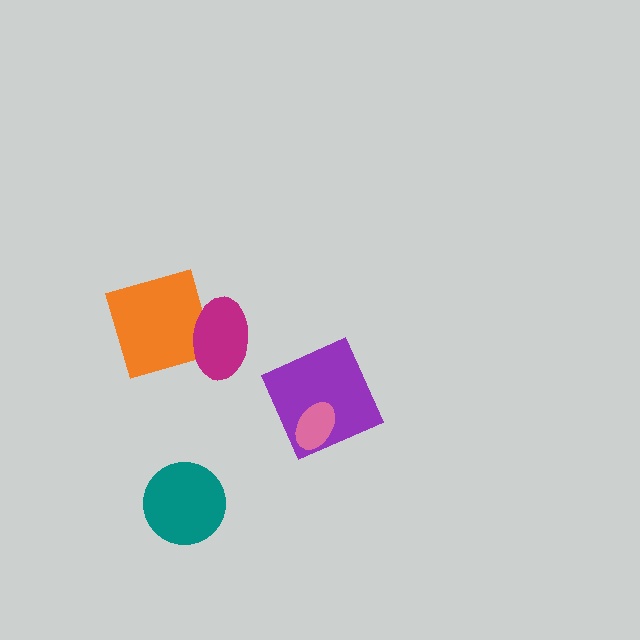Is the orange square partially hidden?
Yes, it is partially covered by another shape.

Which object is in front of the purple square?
The pink ellipse is in front of the purple square.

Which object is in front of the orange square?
The magenta ellipse is in front of the orange square.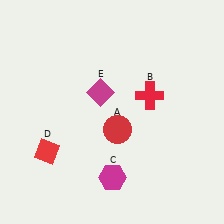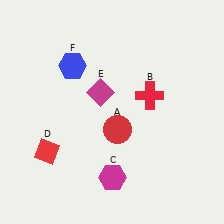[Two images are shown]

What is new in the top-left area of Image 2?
A blue hexagon (F) was added in the top-left area of Image 2.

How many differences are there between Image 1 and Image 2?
There is 1 difference between the two images.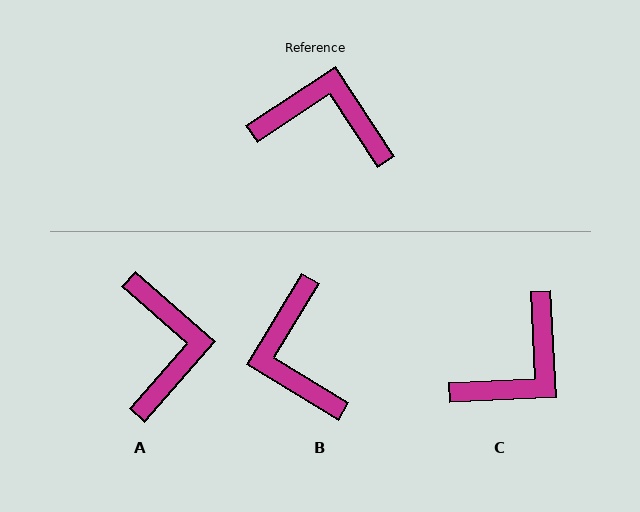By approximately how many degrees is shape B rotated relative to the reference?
Approximately 116 degrees counter-clockwise.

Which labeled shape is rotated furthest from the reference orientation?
C, about 120 degrees away.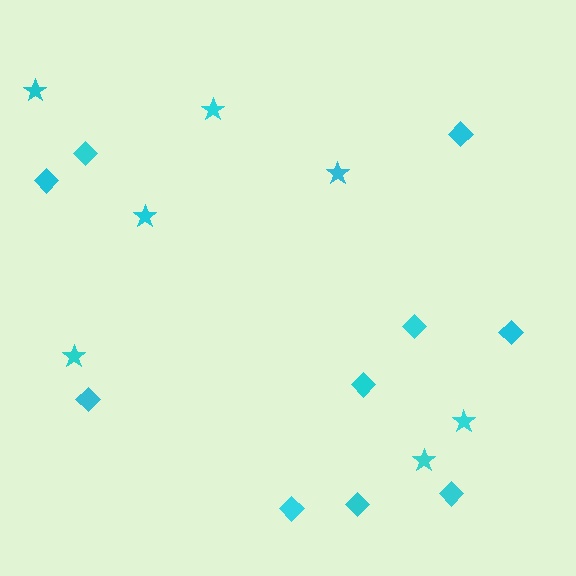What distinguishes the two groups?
There are 2 groups: one group of diamonds (10) and one group of stars (7).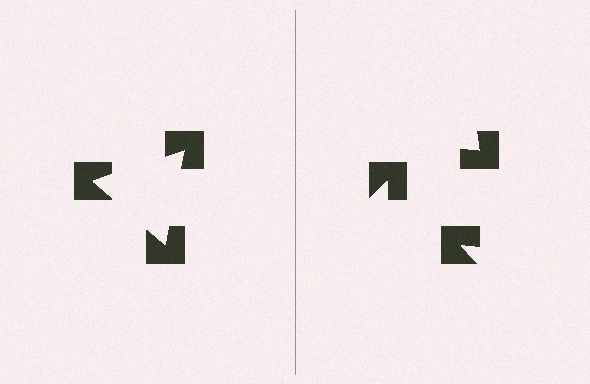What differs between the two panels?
The notched squares are positioned identically on both sides; only the wedge orientations differ. On the left they align to a triangle; on the right they are misaligned.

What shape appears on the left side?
An illusory triangle.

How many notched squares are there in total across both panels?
6 — 3 on each side.